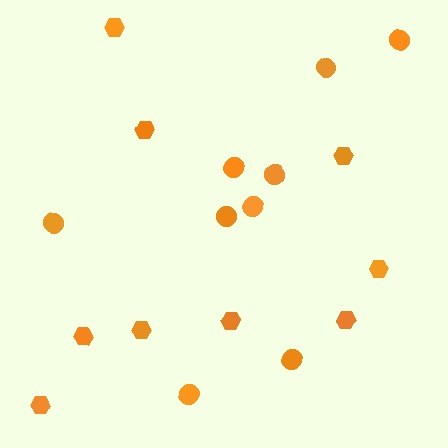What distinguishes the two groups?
There are 2 groups: one group of circles (9) and one group of hexagons (9).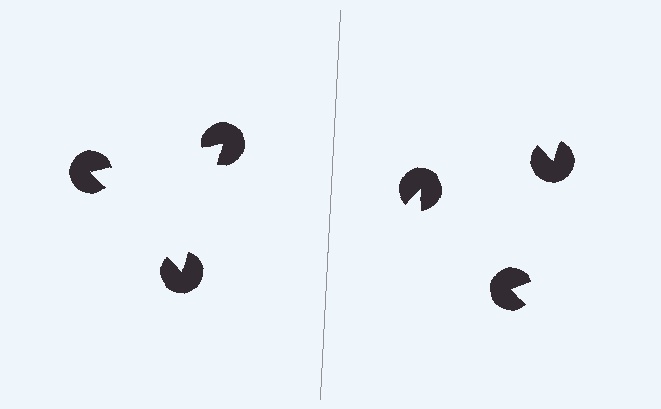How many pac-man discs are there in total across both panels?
6 — 3 on each side.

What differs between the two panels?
The pac-man discs are positioned identically on both sides; only the wedge orientations differ. On the left they align to a triangle; on the right they are misaligned.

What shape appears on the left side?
An illusory triangle.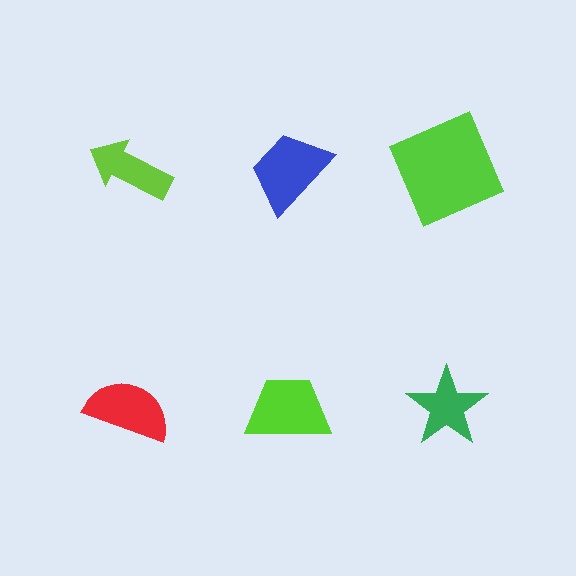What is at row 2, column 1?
A red semicircle.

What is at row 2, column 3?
A green star.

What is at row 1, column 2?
A blue trapezoid.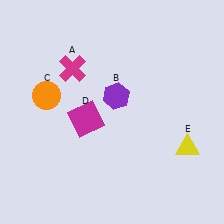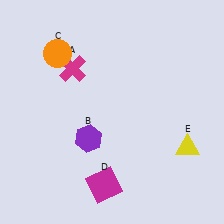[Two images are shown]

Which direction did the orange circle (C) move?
The orange circle (C) moved up.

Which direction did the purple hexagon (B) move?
The purple hexagon (B) moved down.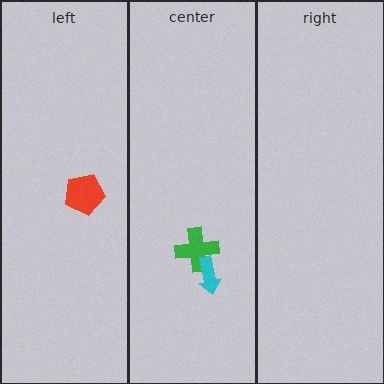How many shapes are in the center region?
2.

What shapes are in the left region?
The red pentagon.